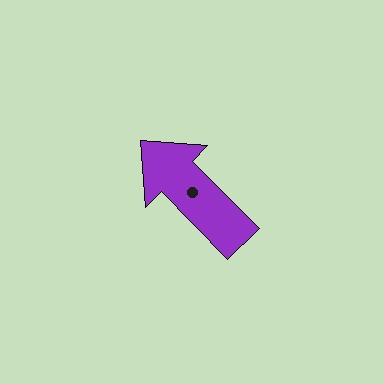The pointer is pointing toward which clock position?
Roughly 11 o'clock.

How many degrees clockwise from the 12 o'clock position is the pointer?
Approximately 315 degrees.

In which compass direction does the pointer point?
Northwest.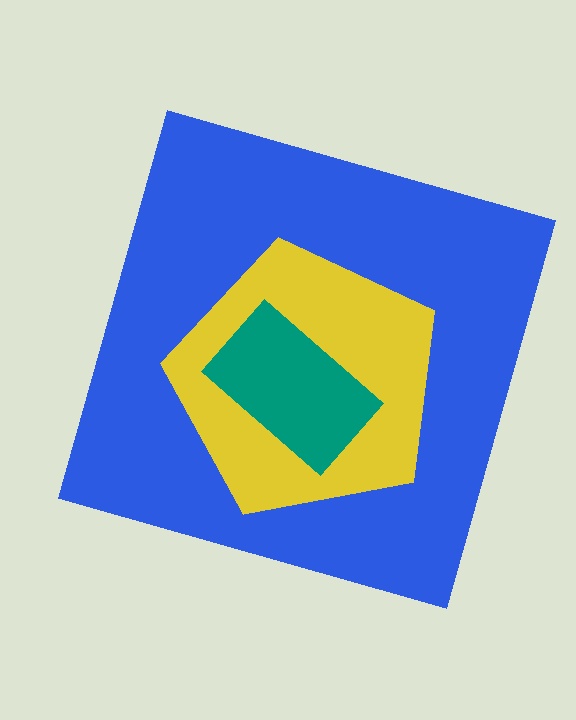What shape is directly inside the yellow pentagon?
The teal rectangle.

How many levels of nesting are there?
3.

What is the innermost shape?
The teal rectangle.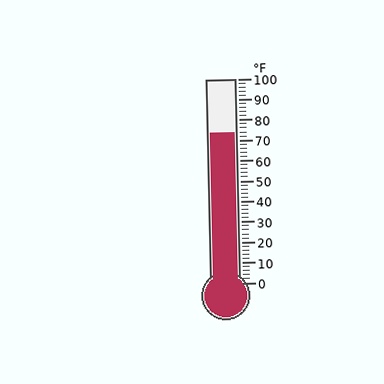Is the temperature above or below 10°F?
The temperature is above 10°F.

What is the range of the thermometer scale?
The thermometer scale ranges from 0°F to 100°F.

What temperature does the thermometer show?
The thermometer shows approximately 74°F.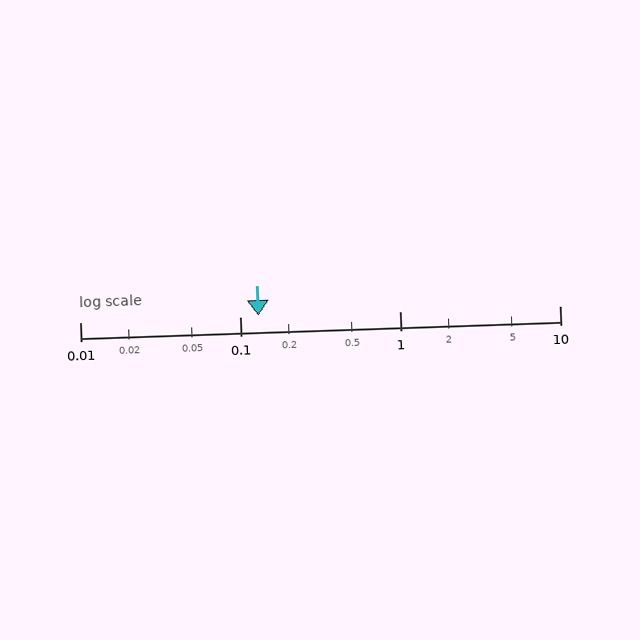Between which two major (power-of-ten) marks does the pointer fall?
The pointer is between 0.1 and 1.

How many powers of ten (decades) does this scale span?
The scale spans 3 decades, from 0.01 to 10.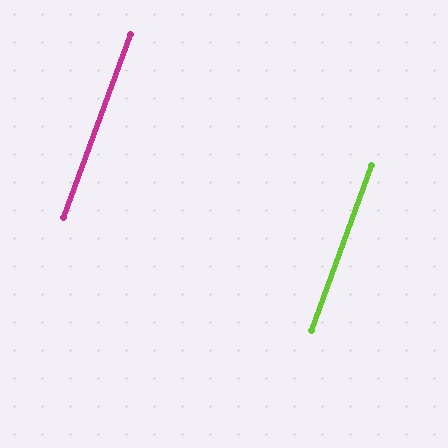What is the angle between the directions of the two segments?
Approximately 0 degrees.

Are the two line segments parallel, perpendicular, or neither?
Parallel — their directions differ by only 0.1°.